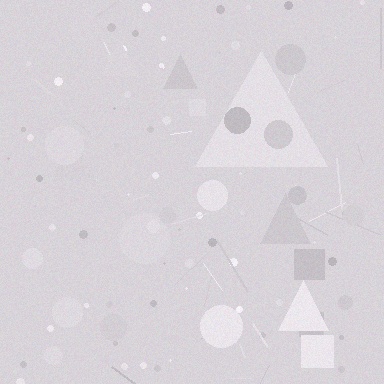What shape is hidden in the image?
A triangle is hidden in the image.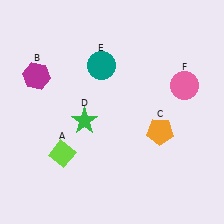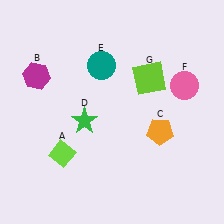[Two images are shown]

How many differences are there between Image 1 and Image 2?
There is 1 difference between the two images.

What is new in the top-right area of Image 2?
A lime square (G) was added in the top-right area of Image 2.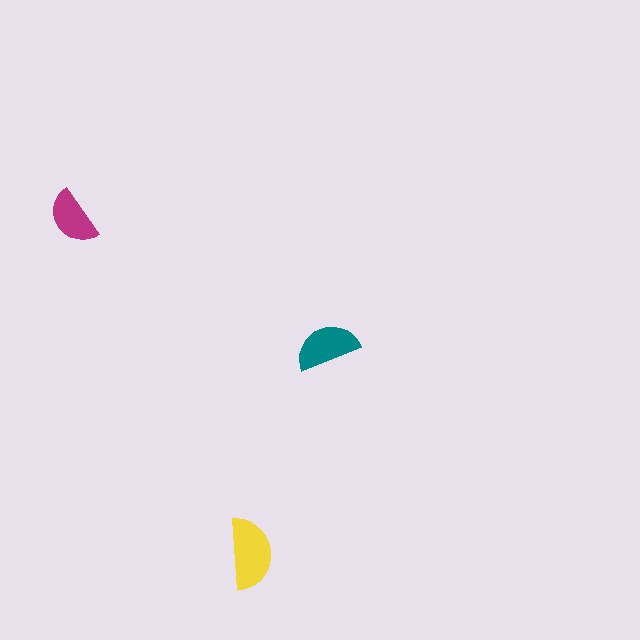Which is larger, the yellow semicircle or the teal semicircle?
The yellow one.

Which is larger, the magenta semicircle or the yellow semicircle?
The yellow one.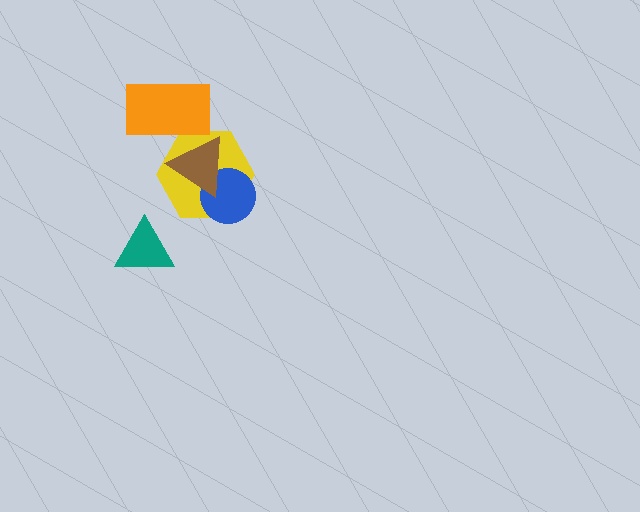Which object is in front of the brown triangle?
The orange rectangle is in front of the brown triangle.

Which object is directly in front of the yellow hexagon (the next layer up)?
The blue circle is directly in front of the yellow hexagon.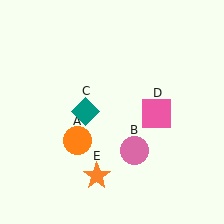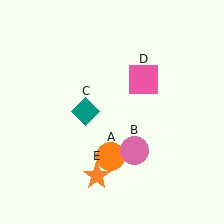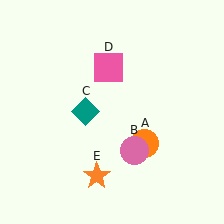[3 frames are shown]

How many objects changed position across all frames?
2 objects changed position: orange circle (object A), pink square (object D).